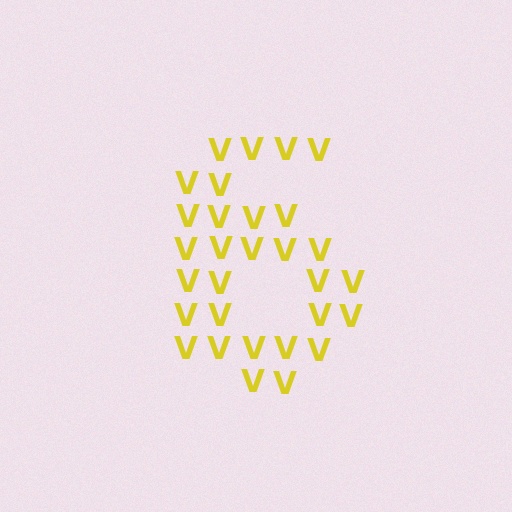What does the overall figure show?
The overall figure shows the digit 6.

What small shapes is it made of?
It is made of small letter V's.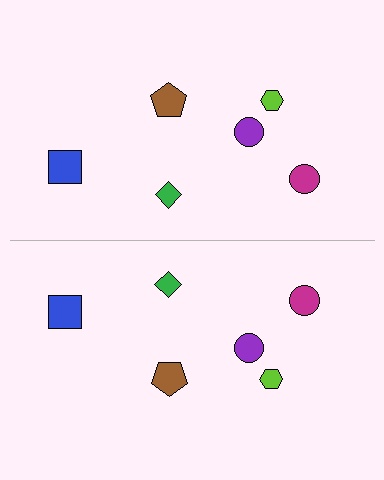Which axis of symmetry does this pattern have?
The pattern has a horizontal axis of symmetry running through the center of the image.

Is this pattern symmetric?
Yes, this pattern has bilateral (reflection) symmetry.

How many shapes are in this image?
There are 12 shapes in this image.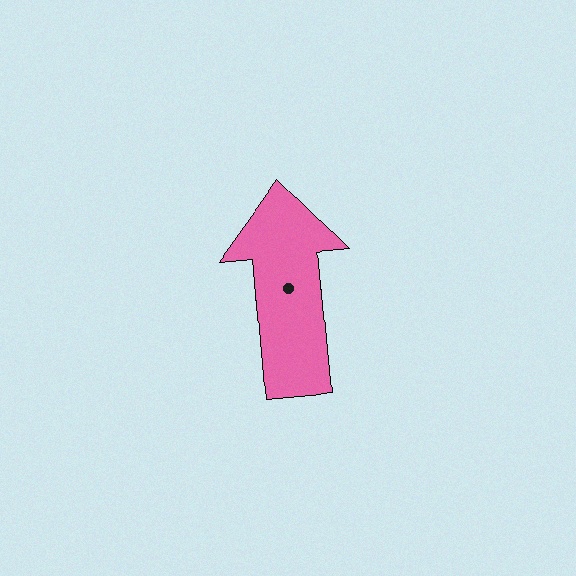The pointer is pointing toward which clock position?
Roughly 12 o'clock.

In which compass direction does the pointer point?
North.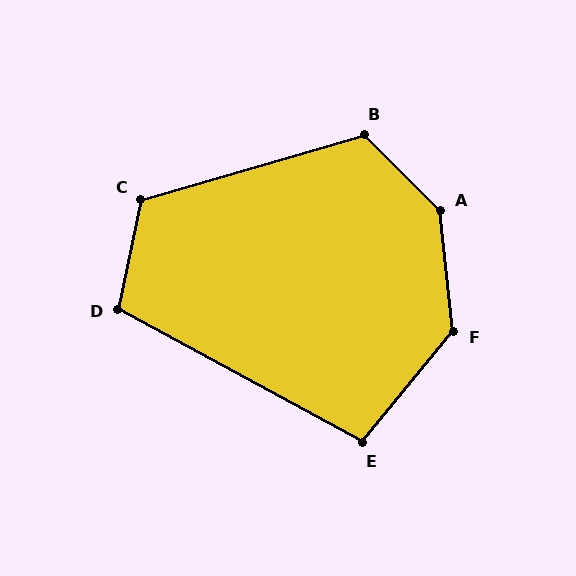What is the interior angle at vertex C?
Approximately 118 degrees (obtuse).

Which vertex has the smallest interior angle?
E, at approximately 101 degrees.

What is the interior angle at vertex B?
Approximately 119 degrees (obtuse).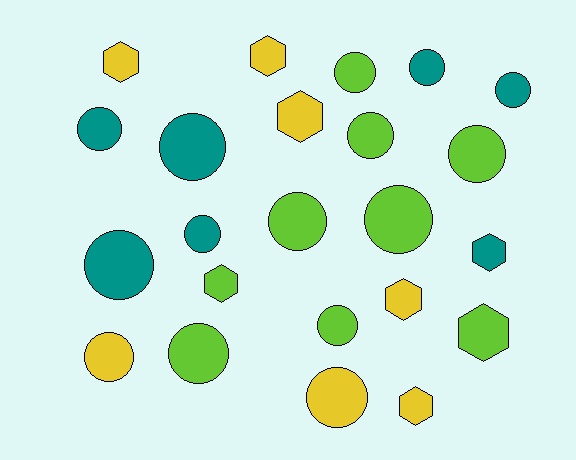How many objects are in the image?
There are 23 objects.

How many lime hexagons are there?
There are 2 lime hexagons.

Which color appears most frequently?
Lime, with 9 objects.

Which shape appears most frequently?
Circle, with 15 objects.